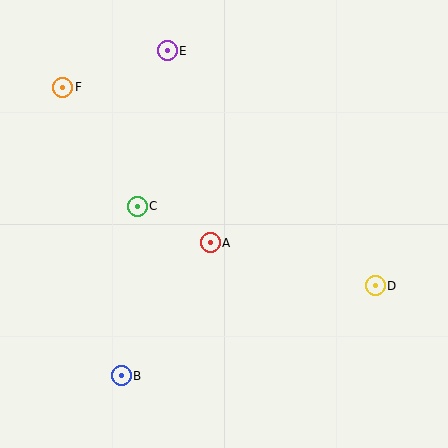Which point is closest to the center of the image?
Point A at (210, 243) is closest to the center.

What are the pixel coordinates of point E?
Point E is at (167, 51).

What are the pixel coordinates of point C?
Point C is at (137, 206).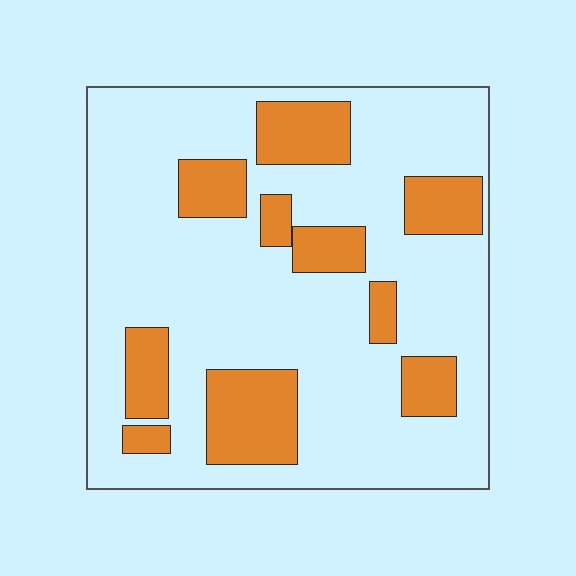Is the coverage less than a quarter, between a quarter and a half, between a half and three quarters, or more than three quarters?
Less than a quarter.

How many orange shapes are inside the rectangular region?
10.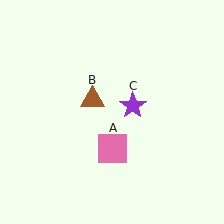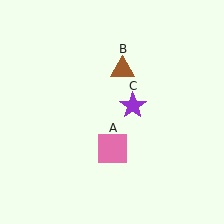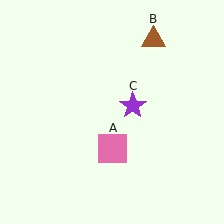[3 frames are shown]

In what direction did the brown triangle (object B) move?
The brown triangle (object B) moved up and to the right.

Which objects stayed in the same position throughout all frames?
Pink square (object A) and purple star (object C) remained stationary.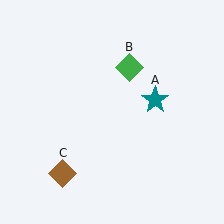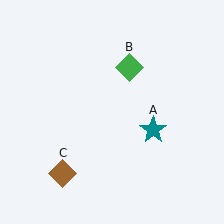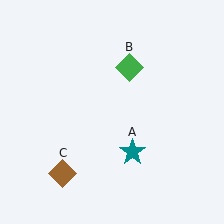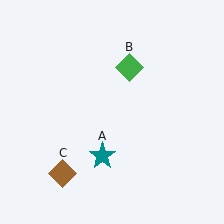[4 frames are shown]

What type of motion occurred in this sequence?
The teal star (object A) rotated clockwise around the center of the scene.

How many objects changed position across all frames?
1 object changed position: teal star (object A).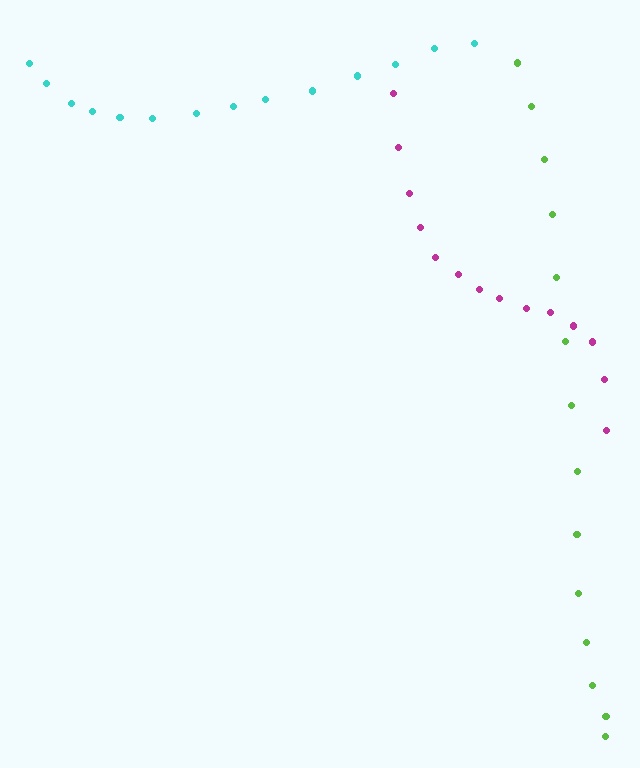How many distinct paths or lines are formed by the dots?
There are 3 distinct paths.